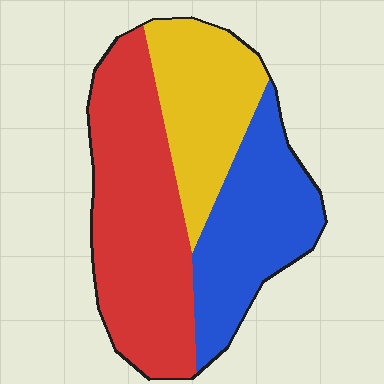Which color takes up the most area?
Red, at roughly 45%.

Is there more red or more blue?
Red.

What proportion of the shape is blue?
Blue covers about 30% of the shape.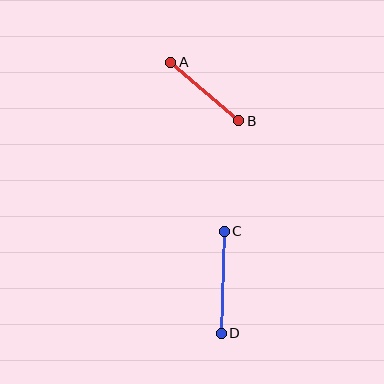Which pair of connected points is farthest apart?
Points C and D are farthest apart.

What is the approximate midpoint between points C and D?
The midpoint is at approximately (223, 282) pixels.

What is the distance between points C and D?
The distance is approximately 102 pixels.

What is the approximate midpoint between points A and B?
The midpoint is at approximately (205, 92) pixels.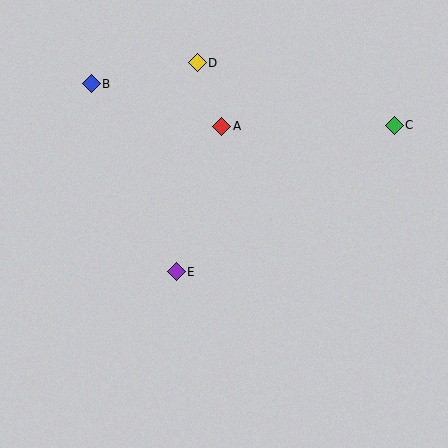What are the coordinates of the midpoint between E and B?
The midpoint between E and B is at (134, 178).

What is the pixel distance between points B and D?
The distance between B and D is 108 pixels.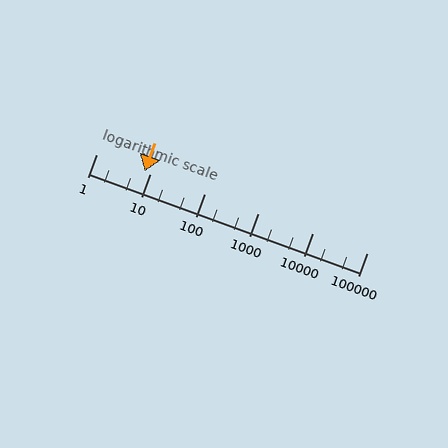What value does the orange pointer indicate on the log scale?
The pointer indicates approximately 7.9.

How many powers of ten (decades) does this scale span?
The scale spans 5 decades, from 1 to 100000.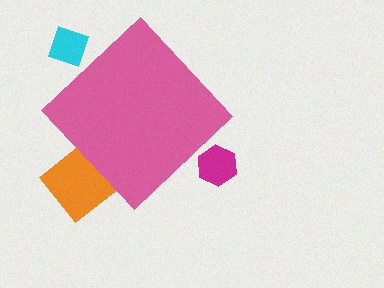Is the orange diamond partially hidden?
Yes, the orange diamond is partially hidden behind the pink diamond.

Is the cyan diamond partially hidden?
Yes, the cyan diamond is partially hidden behind the pink diamond.